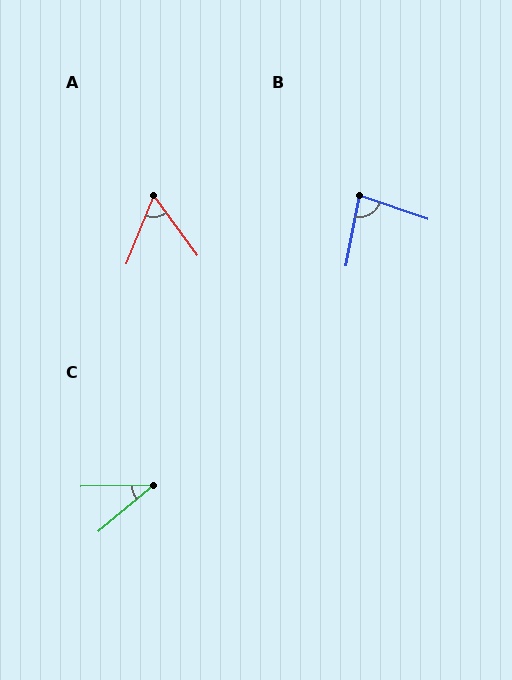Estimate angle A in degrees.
Approximately 58 degrees.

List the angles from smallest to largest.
C (39°), A (58°), B (82°).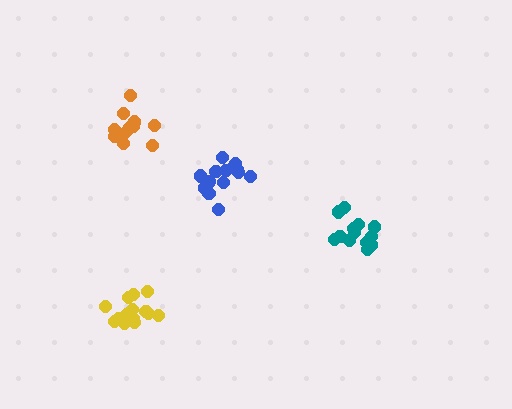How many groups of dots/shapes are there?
There are 4 groups.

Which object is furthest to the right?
The teal cluster is rightmost.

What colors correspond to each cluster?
The clusters are colored: blue, teal, orange, yellow.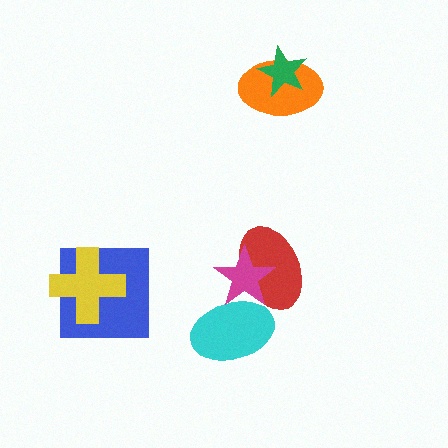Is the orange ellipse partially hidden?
Yes, it is partially covered by another shape.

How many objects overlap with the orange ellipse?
1 object overlaps with the orange ellipse.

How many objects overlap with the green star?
1 object overlaps with the green star.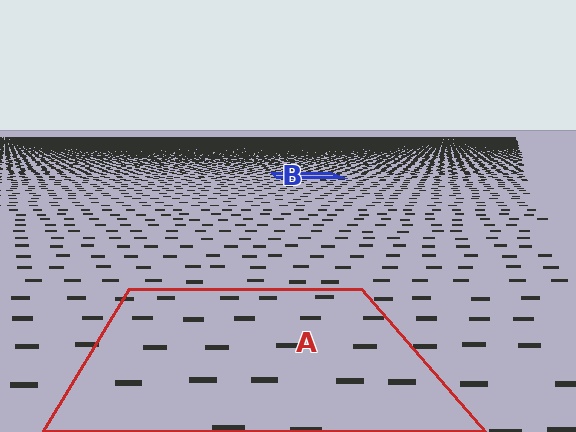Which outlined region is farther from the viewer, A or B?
Region B is farther from the viewer — the texture elements inside it appear smaller and more densely packed.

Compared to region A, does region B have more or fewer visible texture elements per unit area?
Region B has more texture elements per unit area — they are packed more densely because it is farther away.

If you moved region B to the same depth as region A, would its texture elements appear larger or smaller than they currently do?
They would appear larger. At a closer depth, the same texture elements are projected at a bigger on-screen size.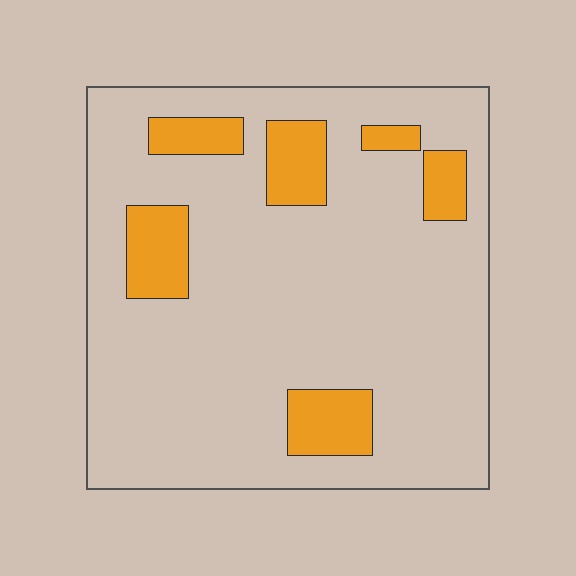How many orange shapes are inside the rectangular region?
6.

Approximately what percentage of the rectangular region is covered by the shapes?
Approximately 15%.